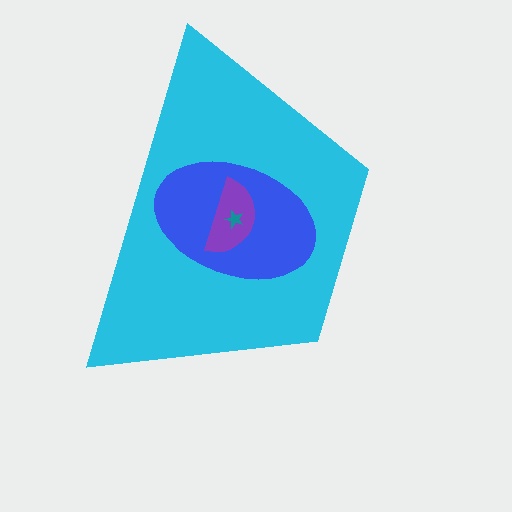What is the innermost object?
The teal star.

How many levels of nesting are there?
4.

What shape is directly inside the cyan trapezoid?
The blue ellipse.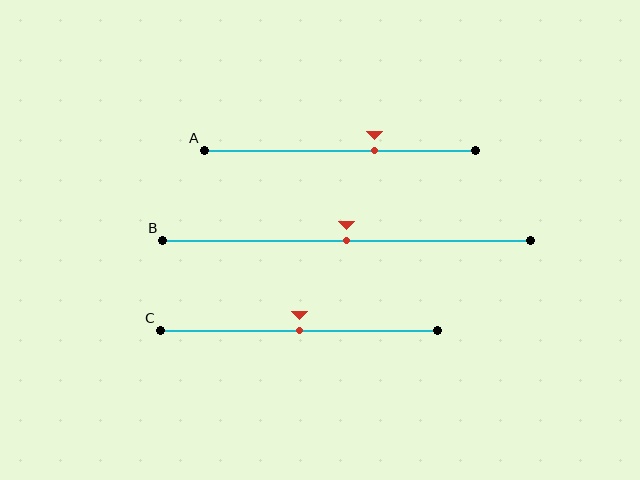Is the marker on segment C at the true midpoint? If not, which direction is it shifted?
Yes, the marker on segment C is at the true midpoint.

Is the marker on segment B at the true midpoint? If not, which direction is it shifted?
Yes, the marker on segment B is at the true midpoint.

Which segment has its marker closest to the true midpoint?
Segment B has its marker closest to the true midpoint.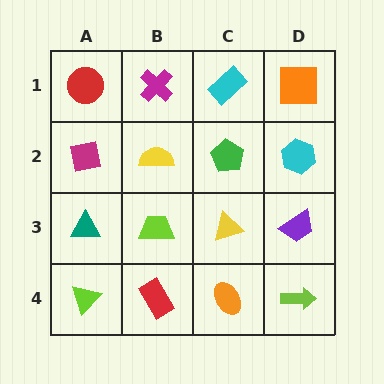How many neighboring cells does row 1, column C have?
3.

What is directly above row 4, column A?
A teal triangle.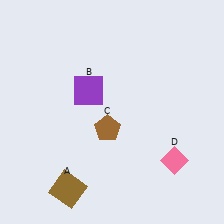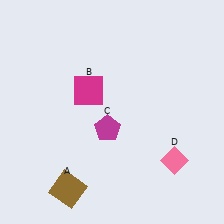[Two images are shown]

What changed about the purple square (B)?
In Image 1, B is purple. In Image 2, it changed to magenta.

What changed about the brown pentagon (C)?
In Image 1, C is brown. In Image 2, it changed to magenta.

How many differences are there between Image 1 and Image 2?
There are 2 differences between the two images.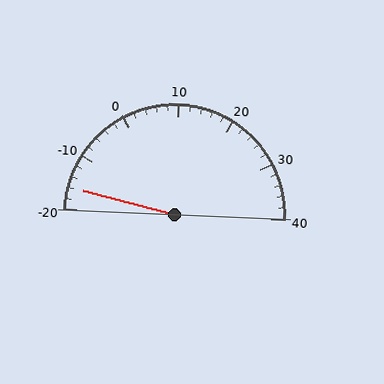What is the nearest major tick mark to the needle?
The nearest major tick mark is -20.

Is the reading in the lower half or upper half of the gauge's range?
The reading is in the lower half of the range (-20 to 40).